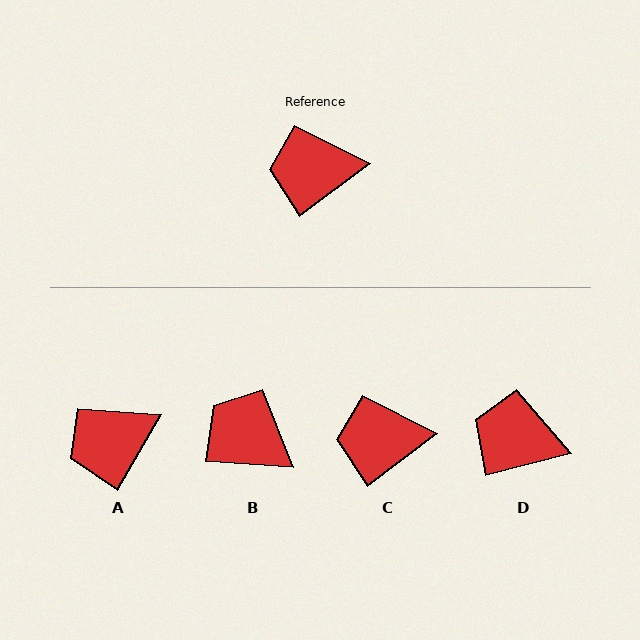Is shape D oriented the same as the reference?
No, it is off by about 23 degrees.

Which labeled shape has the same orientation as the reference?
C.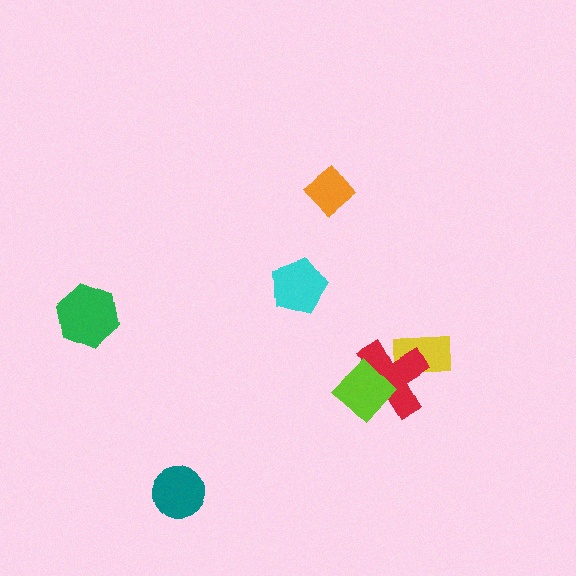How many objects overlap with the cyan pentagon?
0 objects overlap with the cyan pentagon.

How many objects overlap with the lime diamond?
1 object overlaps with the lime diamond.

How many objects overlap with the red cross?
2 objects overlap with the red cross.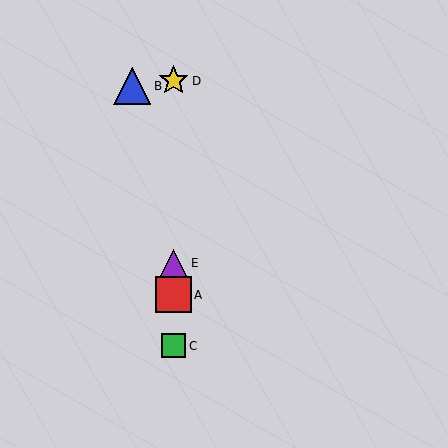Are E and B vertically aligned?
No, E is at x≈174 and B is at x≈132.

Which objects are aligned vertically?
Objects A, C, D, E are aligned vertically.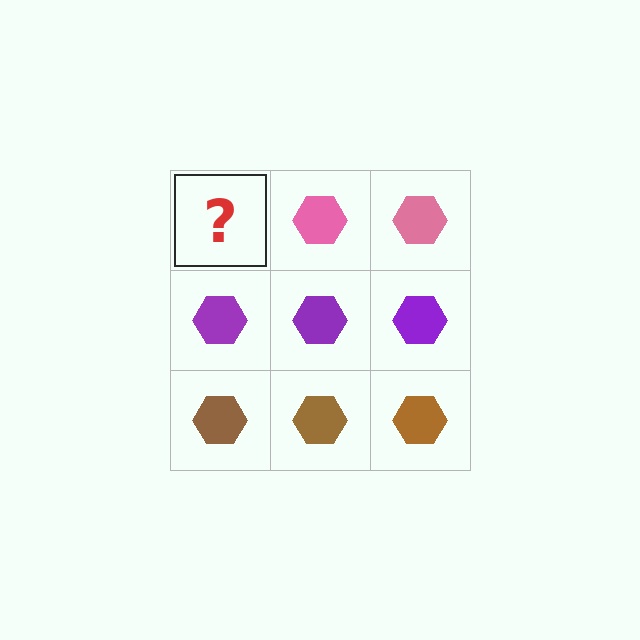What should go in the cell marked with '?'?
The missing cell should contain a pink hexagon.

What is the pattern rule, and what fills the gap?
The rule is that each row has a consistent color. The gap should be filled with a pink hexagon.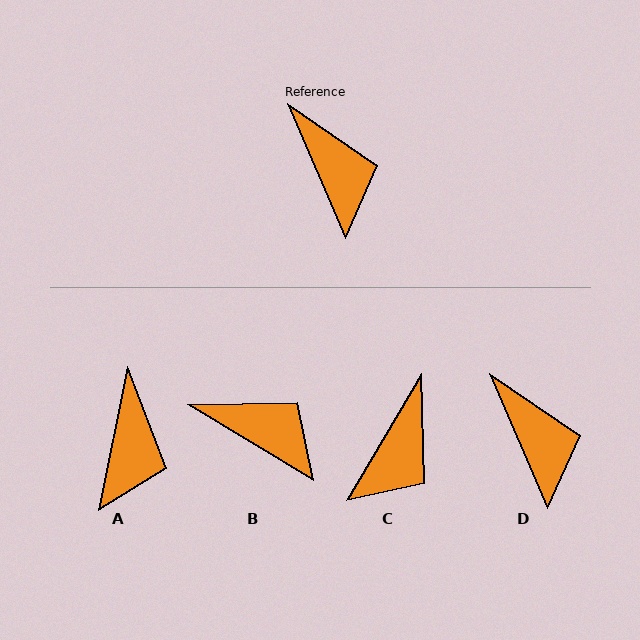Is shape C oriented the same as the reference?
No, it is off by about 54 degrees.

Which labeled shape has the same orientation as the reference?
D.